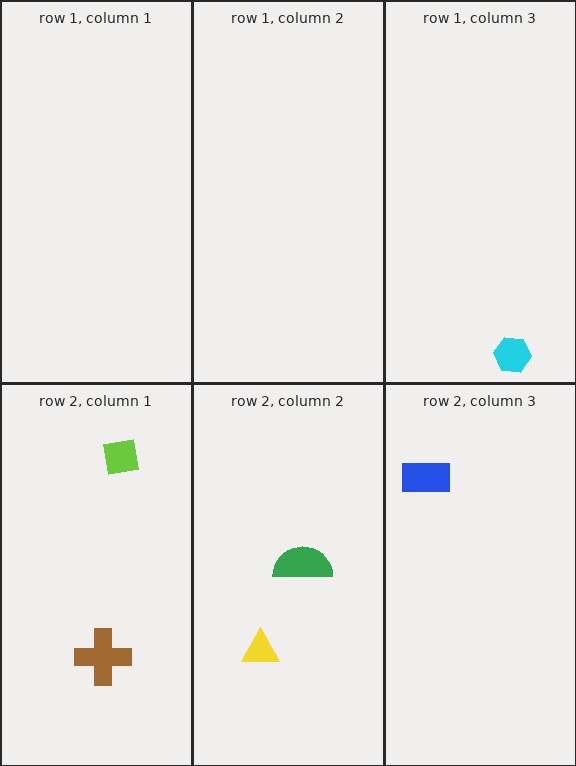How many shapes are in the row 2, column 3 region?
1.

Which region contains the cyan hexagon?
The row 1, column 3 region.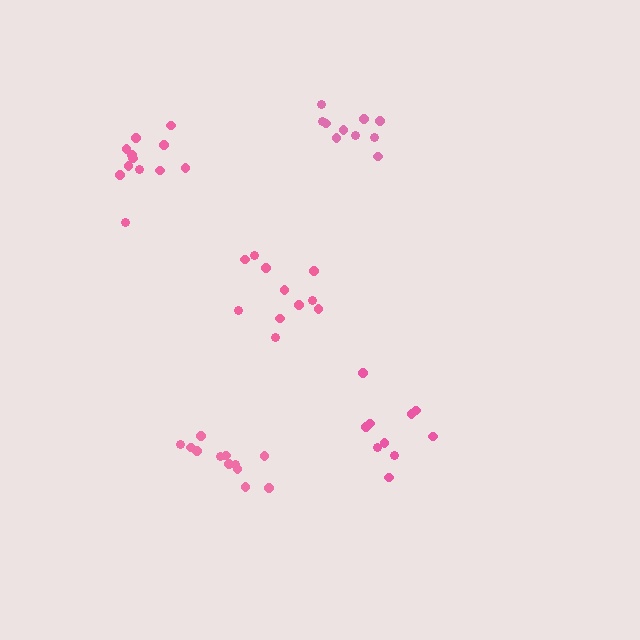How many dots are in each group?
Group 1: 10 dots, Group 2: 11 dots, Group 3: 12 dots, Group 4: 12 dots, Group 5: 10 dots (55 total).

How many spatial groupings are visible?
There are 5 spatial groupings.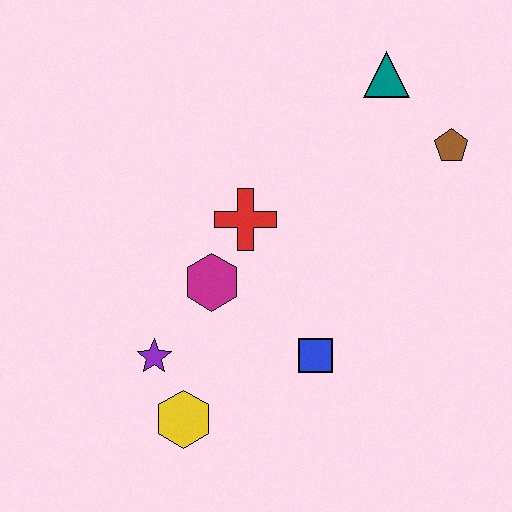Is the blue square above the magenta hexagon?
No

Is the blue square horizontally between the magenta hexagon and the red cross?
No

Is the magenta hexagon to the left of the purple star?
No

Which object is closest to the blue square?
The magenta hexagon is closest to the blue square.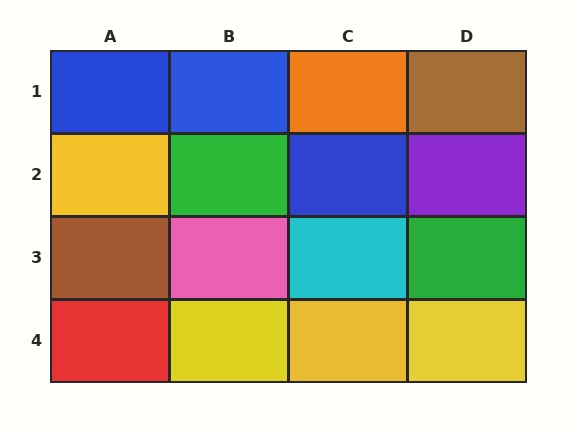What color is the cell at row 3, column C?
Cyan.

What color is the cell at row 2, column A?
Yellow.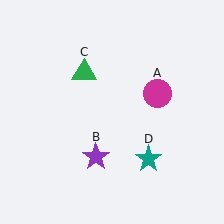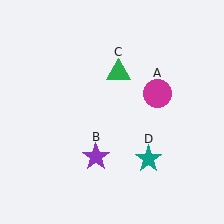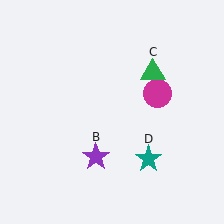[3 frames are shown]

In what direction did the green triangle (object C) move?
The green triangle (object C) moved right.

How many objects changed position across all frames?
1 object changed position: green triangle (object C).